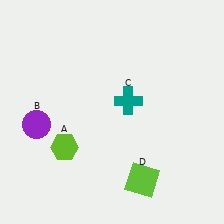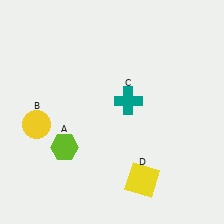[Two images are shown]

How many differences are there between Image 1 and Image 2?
There are 2 differences between the two images.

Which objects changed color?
B changed from purple to yellow. D changed from lime to yellow.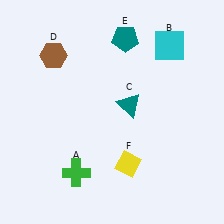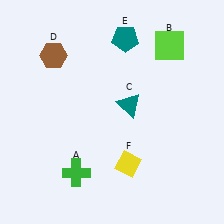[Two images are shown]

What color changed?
The square (B) changed from cyan in Image 1 to lime in Image 2.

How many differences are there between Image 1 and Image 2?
There is 1 difference between the two images.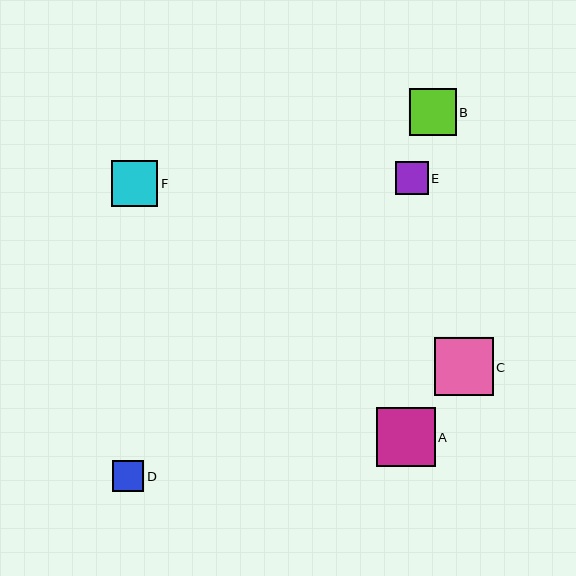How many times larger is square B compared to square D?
Square B is approximately 1.5 times the size of square D.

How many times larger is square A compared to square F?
Square A is approximately 1.3 times the size of square F.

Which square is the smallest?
Square D is the smallest with a size of approximately 31 pixels.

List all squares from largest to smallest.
From largest to smallest: A, C, B, F, E, D.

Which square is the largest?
Square A is the largest with a size of approximately 59 pixels.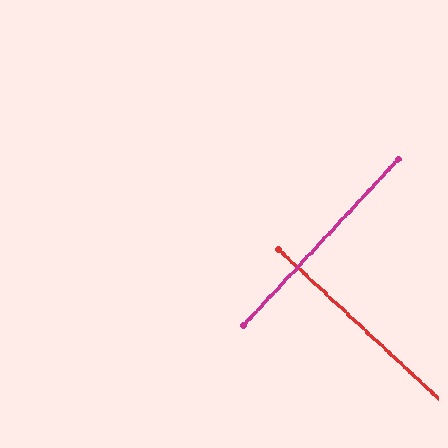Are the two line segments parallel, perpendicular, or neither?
Perpendicular — they meet at approximately 90°.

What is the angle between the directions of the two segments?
Approximately 90 degrees.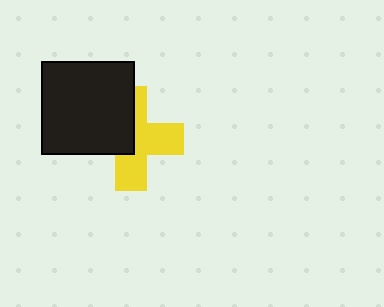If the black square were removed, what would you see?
You would see the complete yellow cross.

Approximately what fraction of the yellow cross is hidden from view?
Roughly 45% of the yellow cross is hidden behind the black square.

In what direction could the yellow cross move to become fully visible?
The yellow cross could move toward the lower-right. That would shift it out from behind the black square entirely.